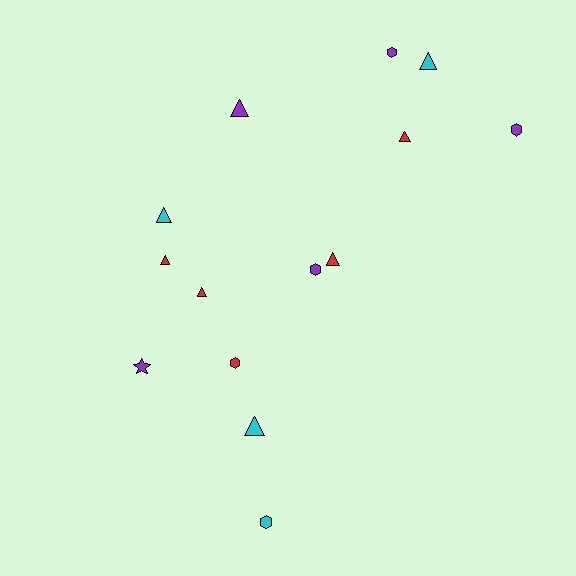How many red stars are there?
There are no red stars.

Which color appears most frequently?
Red, with 5 objects.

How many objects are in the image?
There are 14 objects.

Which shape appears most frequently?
Triangle, with 8 objects.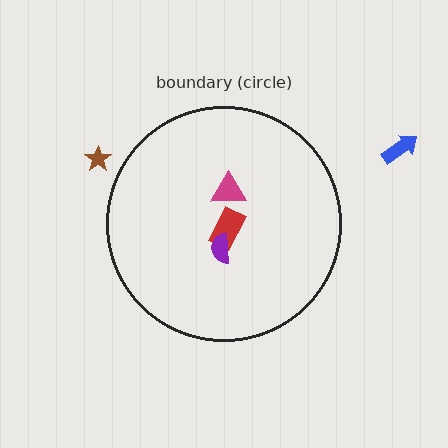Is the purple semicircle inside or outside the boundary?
Inside.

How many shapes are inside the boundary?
3 inside, 2 outside.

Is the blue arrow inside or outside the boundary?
Outside.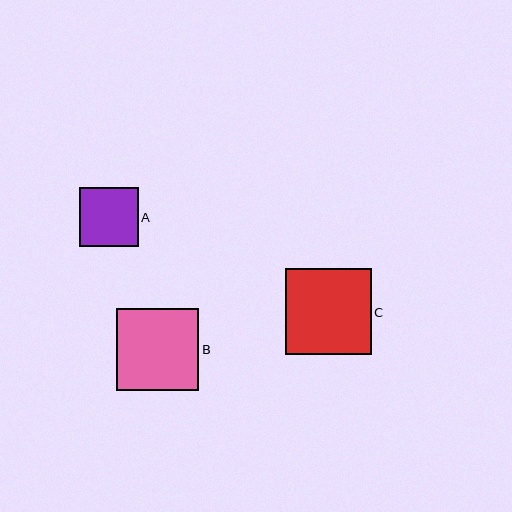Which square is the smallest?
Square A is the smallest with a size of approximately 59 pixels.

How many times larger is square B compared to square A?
Square B is approximately 1.4 times the size of square A.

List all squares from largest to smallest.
From largest to smallest: C, B, A.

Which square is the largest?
Square C is the largest with a size of approximately 86 pixels.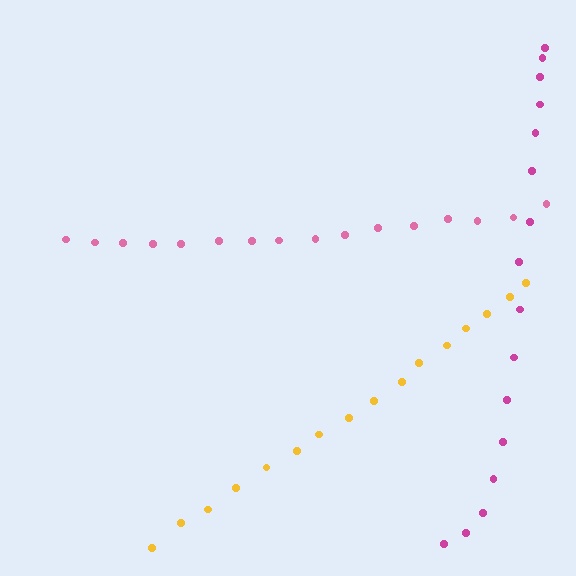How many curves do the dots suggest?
There are 3 distinct paths.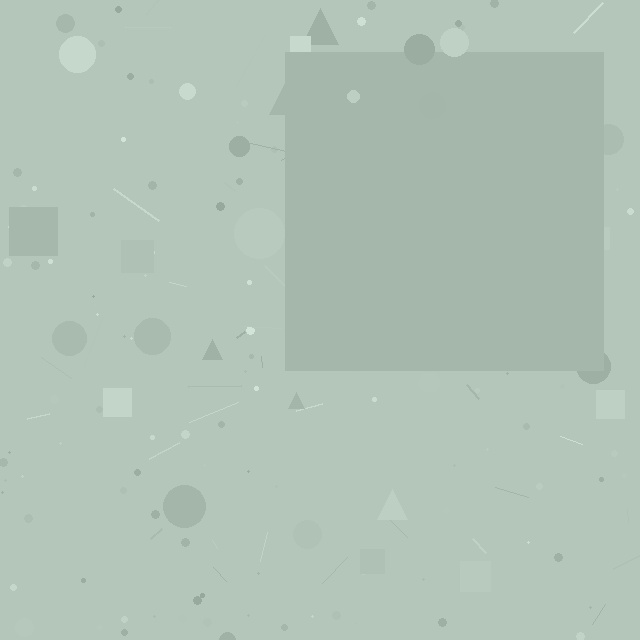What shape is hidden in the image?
A square is hidden in the image.